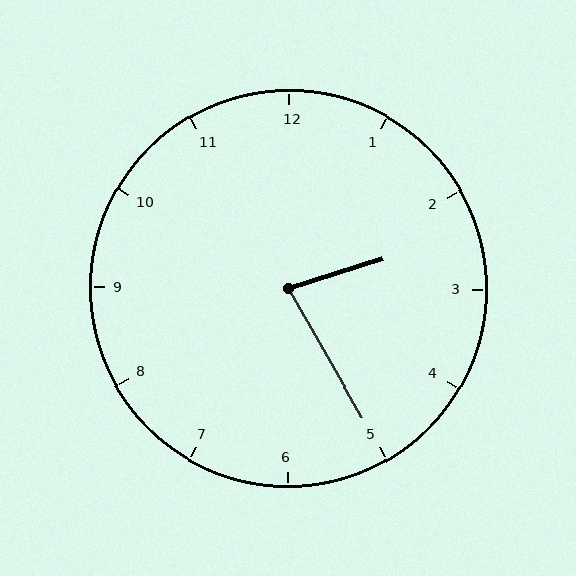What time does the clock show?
2:25.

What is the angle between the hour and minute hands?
Approximately 78 degrees.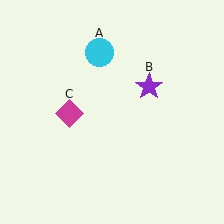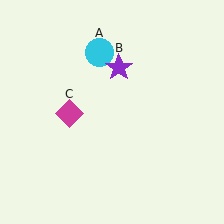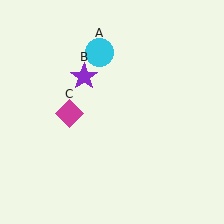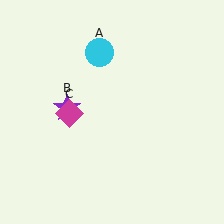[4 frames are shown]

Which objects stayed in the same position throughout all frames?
Cyan circle (object A) and magenta diamond (object C) remained stationary.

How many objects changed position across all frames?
1 object changed position: purple star (object B).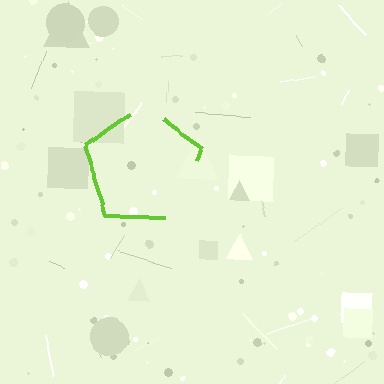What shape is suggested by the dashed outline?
The dashed outline suggests a pentagon.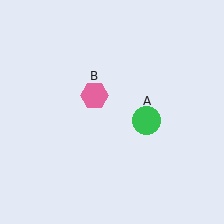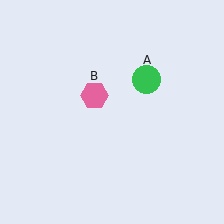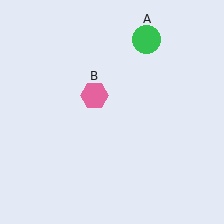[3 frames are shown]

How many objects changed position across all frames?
1 object changed position: green circle (object A).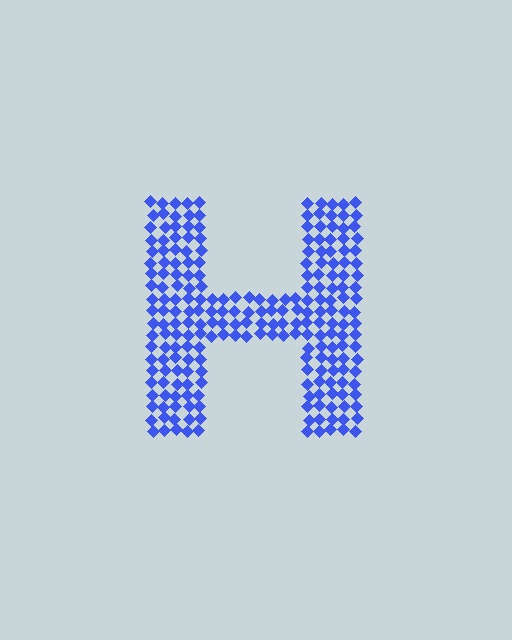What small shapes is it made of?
It is made of small diamonds.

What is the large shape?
The large shape is the letter H.